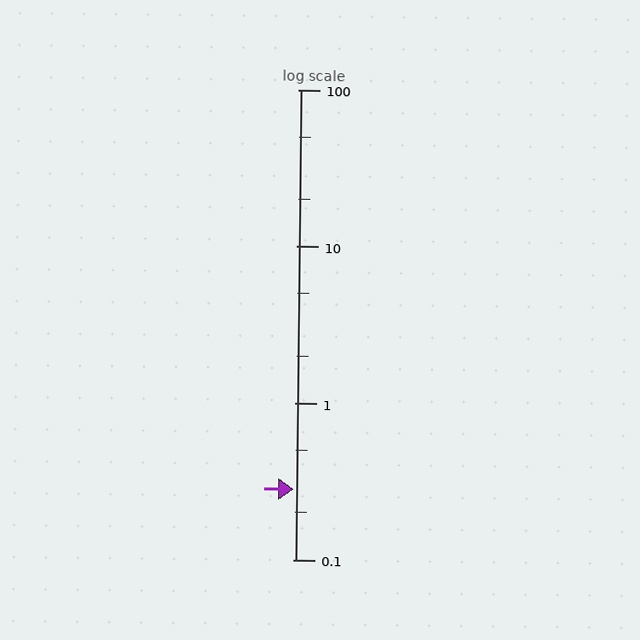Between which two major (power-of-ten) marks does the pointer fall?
The pointer is between 0.1 and 1.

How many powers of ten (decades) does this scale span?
The scale spans 3 decades, from 0.1 to 100.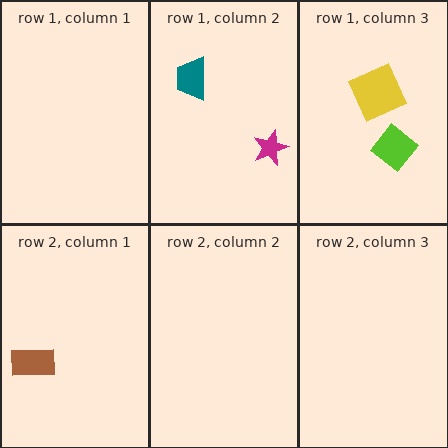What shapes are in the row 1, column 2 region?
The magenta star, the teal trapezoid.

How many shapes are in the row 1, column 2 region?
2.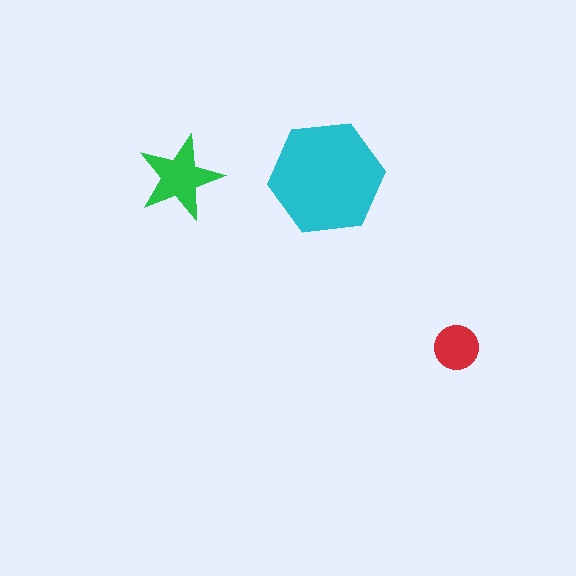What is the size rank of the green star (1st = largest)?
2nd.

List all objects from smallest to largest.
The red circle, the green star, the cyan hexagon.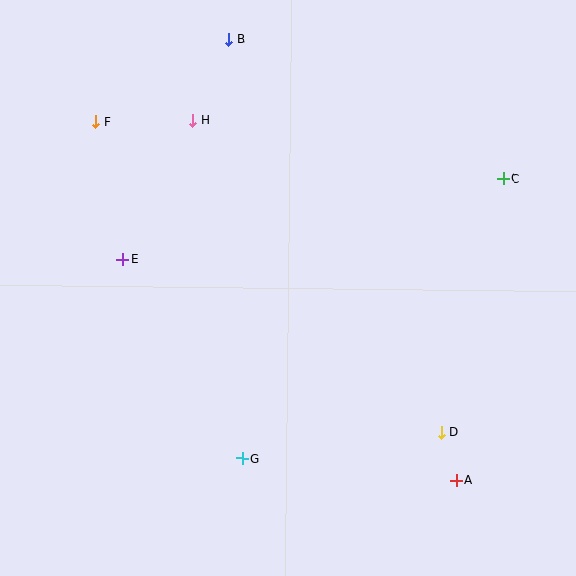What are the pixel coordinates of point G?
Point G is at (242, 458).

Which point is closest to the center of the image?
Point E at (123, 259) is closest to the center.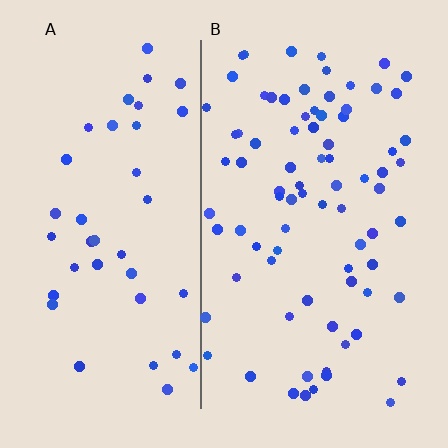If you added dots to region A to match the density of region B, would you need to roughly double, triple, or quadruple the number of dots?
Approximately double.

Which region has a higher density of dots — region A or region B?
B (the right).